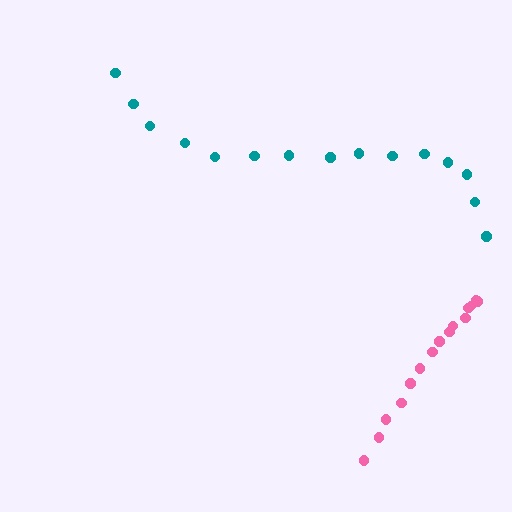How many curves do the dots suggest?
There are 2 distinct paths.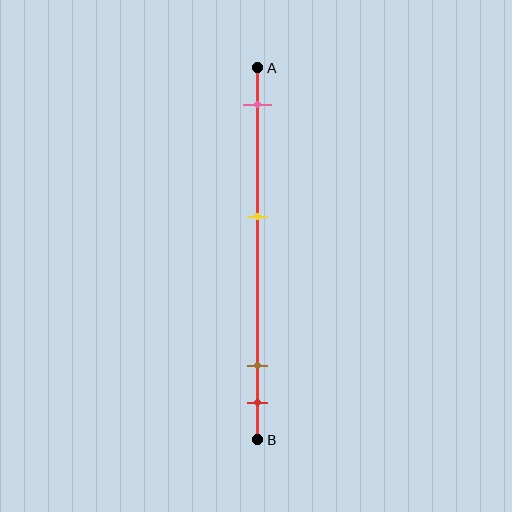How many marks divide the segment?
There are 4 marks dividing the segment.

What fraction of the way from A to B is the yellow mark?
The yellow mark is approximately 40% (0.4) of the way from A to B.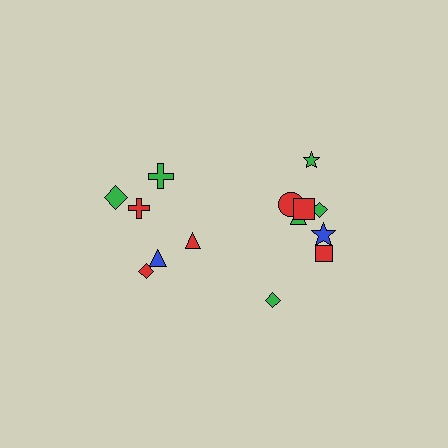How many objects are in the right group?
There are 8 objects.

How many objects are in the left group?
There are 6 objects.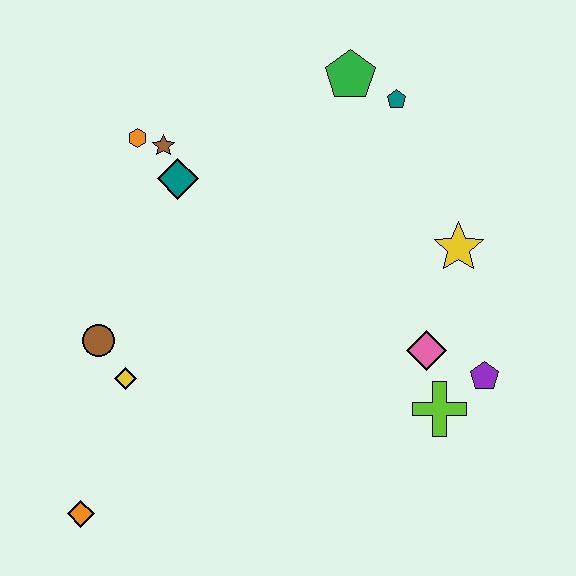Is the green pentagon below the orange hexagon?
No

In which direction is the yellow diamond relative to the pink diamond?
The yellow diamond is to the left of the pink diamond.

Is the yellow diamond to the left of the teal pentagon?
Yes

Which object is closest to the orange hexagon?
The brown star is closest to the orange hexagon.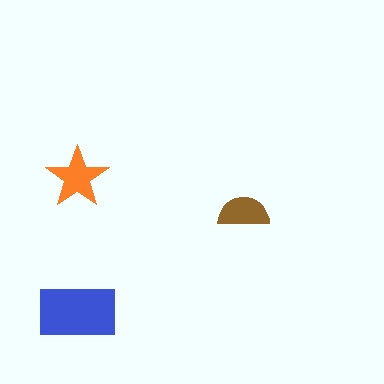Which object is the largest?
The blue rectangle.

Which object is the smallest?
The brown semicircle.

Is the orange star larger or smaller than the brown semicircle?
Larger.